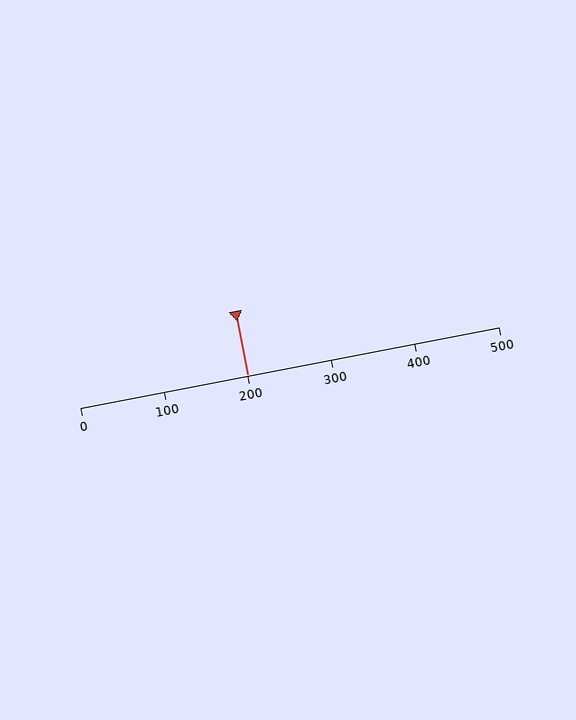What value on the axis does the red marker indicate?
The marker indicates approximately 200.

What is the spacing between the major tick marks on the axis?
The major ticks are spaced 100 apart.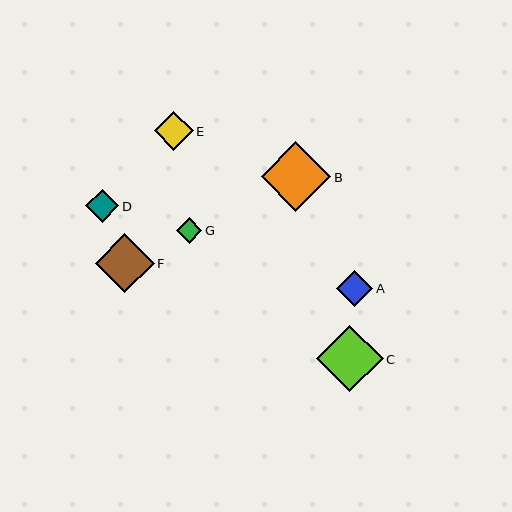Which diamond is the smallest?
Diamond G is the smallest with a size of approximately 26 pixels.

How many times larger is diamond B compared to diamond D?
Diamond B is approximately 2.1 times the size of diamond D.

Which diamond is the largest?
Diamond B is the largest with a size of approximately 70 pixels.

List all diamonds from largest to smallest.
From largest to smallest: B, C, F, E, A, D, G.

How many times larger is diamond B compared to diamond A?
Diamond B is approximately 1.9 times the size of diamond A.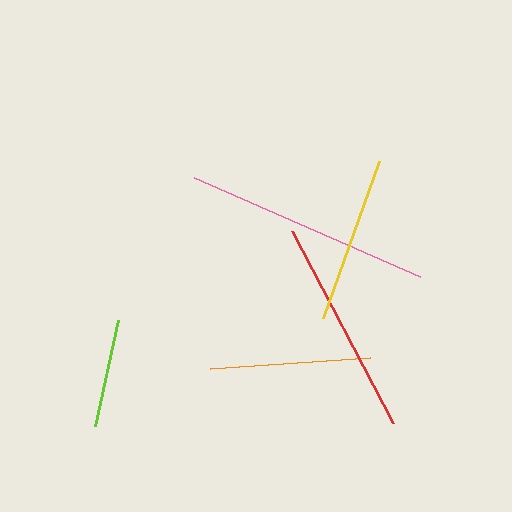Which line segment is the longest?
The pink line is the longest at approximately 247 pixels.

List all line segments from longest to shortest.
From longest to shortest: pink, red, yellow, orange, lime.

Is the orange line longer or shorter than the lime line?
The orange line is longer than the lime line.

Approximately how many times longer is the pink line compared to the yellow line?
The pink line is approximately 1.5 times the length of the yellow line.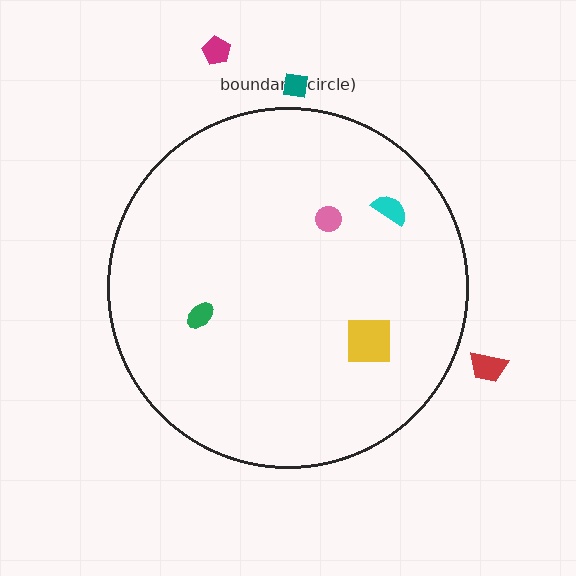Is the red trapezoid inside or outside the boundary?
Outside.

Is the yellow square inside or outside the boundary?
Inside.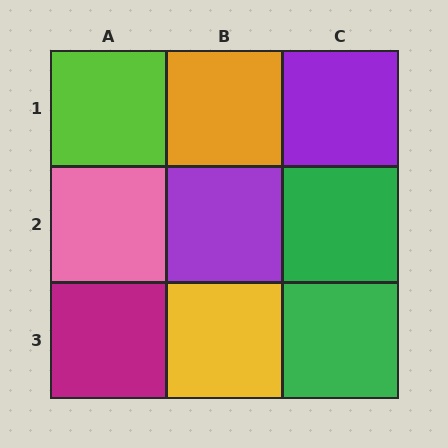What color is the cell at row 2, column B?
Purple.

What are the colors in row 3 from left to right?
Magenta, yellow, green.